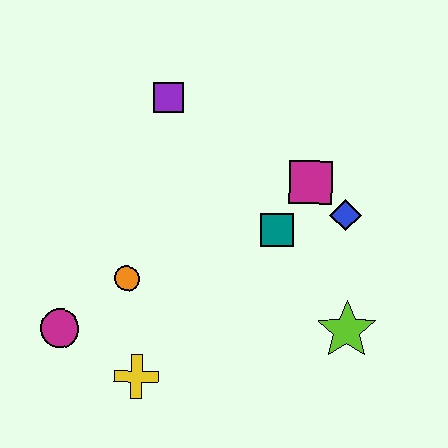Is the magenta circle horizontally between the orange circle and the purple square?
No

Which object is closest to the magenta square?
The blue diamond is closest to the magenta square.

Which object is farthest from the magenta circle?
The blue diamond is farthest from the magenta circle.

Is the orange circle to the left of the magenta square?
Yes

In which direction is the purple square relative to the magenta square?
The purple square is to the left of the magenta square.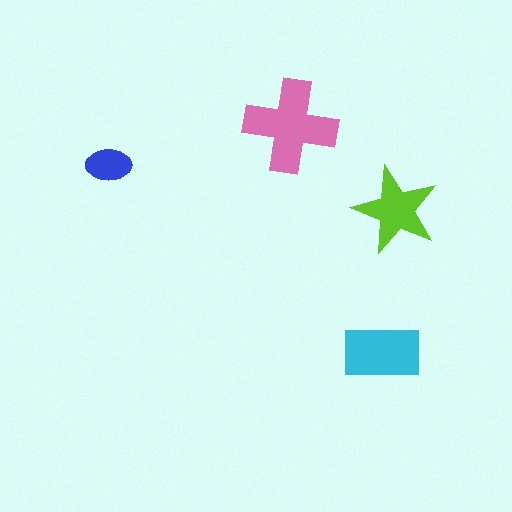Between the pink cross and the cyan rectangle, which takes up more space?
The pink cross.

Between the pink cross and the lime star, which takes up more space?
The pink cross.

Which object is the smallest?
The blue ellipse.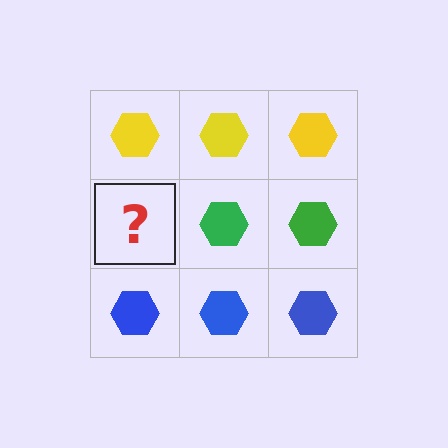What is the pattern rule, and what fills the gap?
The rule is that each row has a consistent color. The gap should be filled with a green hexagon.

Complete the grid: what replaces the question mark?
The question mark should be replaced with a green hexagon.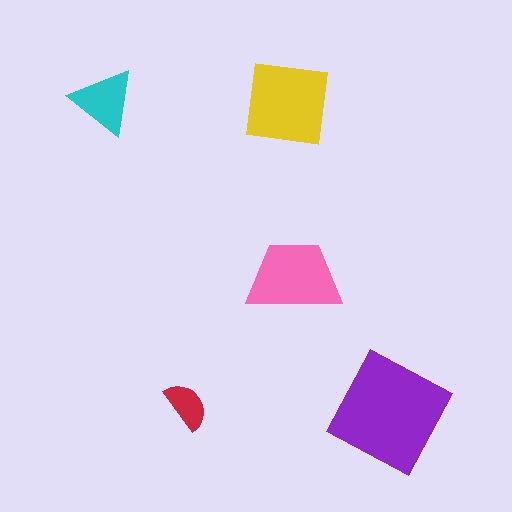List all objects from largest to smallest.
The purple square, the yellow square, the pink trapezoid, the cyan triangle, the red semicircle.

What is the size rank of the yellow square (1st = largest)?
2nd.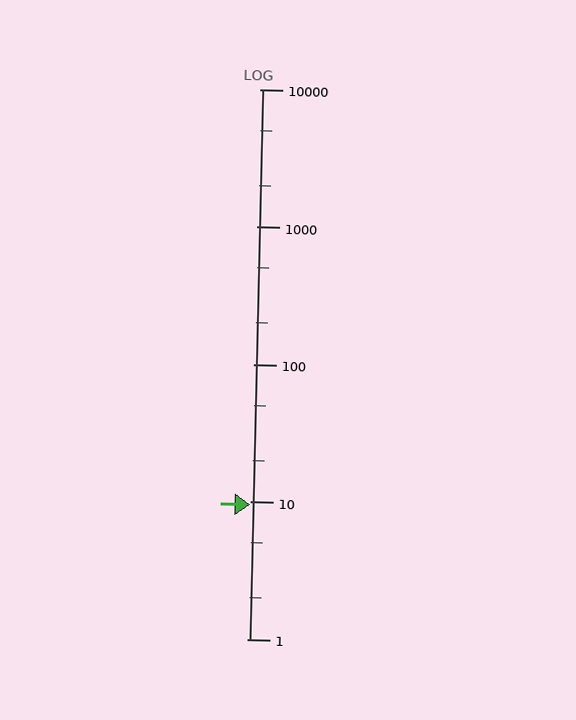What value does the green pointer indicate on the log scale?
The pointer indicates approximately 9.5.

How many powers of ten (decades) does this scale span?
The scale spans 4 decades, from 1 to 10000.